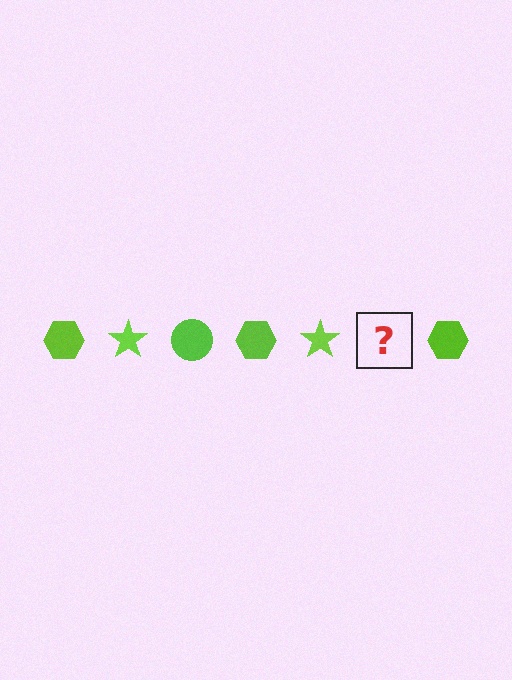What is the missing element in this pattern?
The missing element is a lime circle.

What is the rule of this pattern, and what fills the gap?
The rule is that the pattern cycles through hexagon, star, circle shapes in lime. The gap should be filled with a lime circle.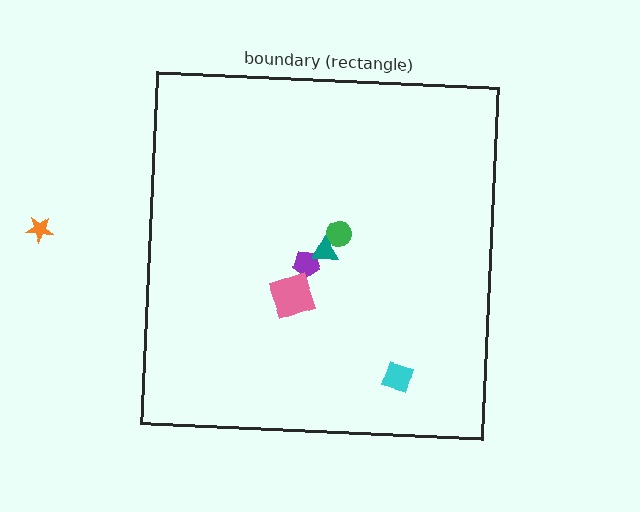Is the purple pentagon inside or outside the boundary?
Inside.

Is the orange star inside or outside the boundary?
Outside.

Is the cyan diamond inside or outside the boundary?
Inside.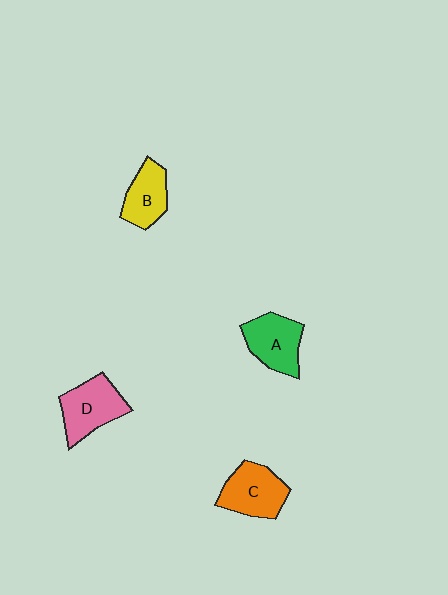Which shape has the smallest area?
Shape B (yellow).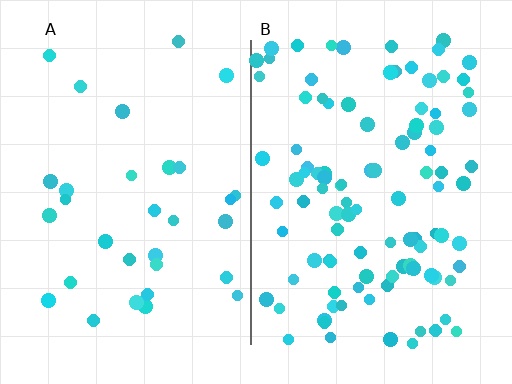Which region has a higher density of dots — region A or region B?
B (the right).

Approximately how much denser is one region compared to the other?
Approximately 3.3× — region B over region A.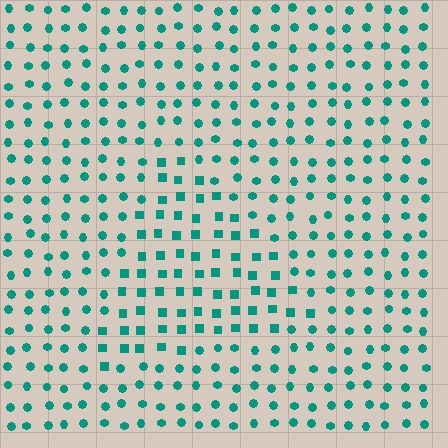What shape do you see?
I see a triangle.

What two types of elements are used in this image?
The image uses squares inside the triangle region and circles outside it.